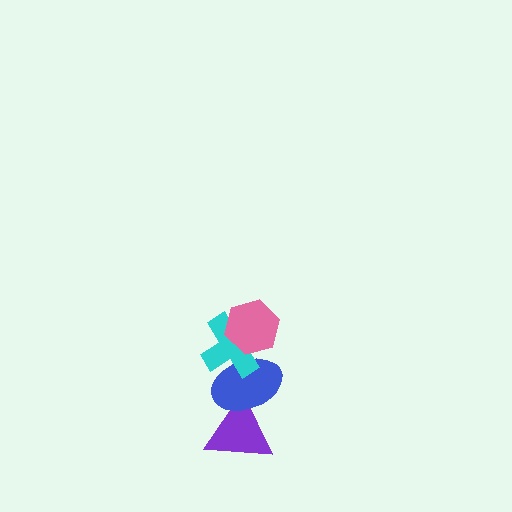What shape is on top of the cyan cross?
The pink hexagon is on top of the cyan cross.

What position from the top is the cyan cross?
The cyan cross is 2nd from the top.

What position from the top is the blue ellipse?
The blue ellipse is 3rd from the top.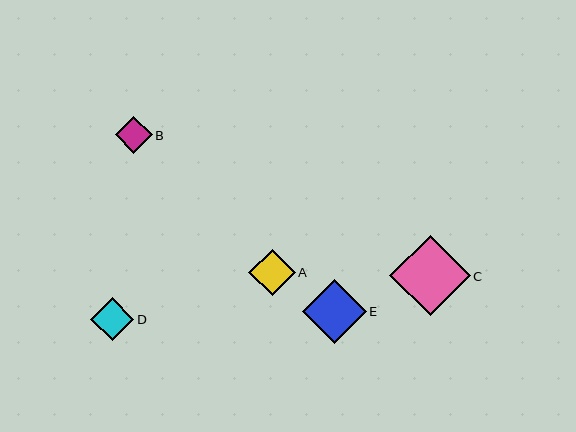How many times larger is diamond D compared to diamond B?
Diamond D is approximately 1.2 times the size of diamond B.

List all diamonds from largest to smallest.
From largest to smallest: C, E, A, D, B.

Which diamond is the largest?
Diamond C is the largest with a size of approximately 81 pixels.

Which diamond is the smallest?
Diamond B is the smallest with a size of approximately 37 pixels.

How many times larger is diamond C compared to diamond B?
Diamond C is approximately 2.2 times the size of diamond B.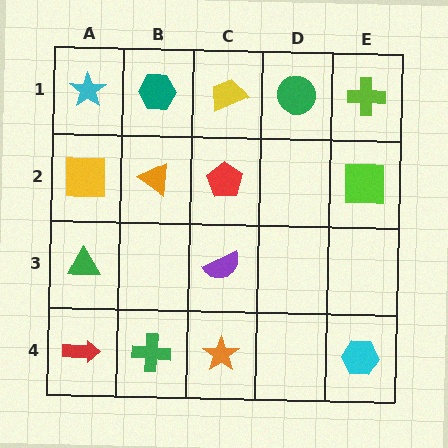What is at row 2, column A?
A yellow square.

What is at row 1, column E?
A lime cross.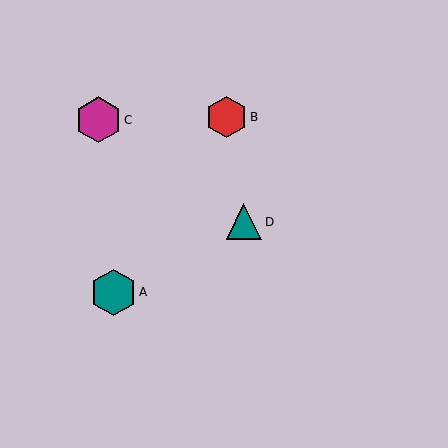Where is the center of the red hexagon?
The center of the red hexagon is at (226, 117).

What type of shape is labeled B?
Shape B is a red hexagon.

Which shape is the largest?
The teal hexagon (labeled A) is the largest.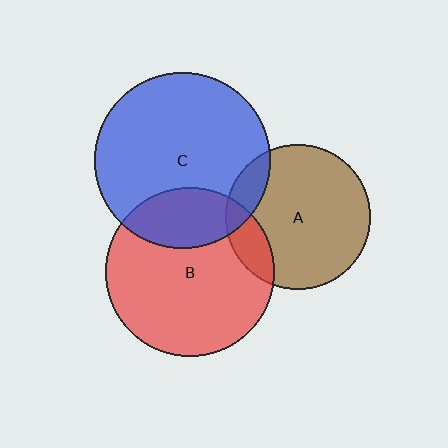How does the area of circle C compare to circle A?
Approximately 1.5 times.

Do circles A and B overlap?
Yes.